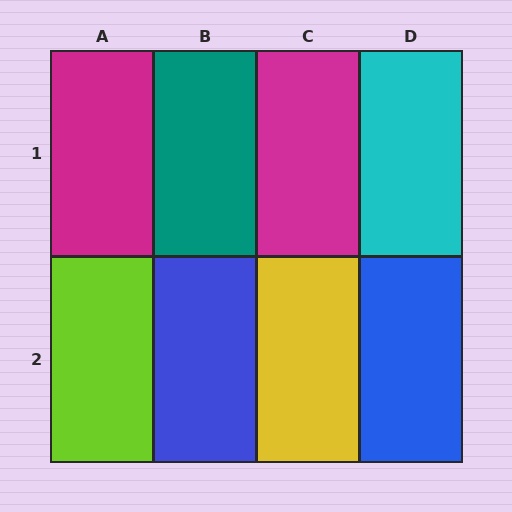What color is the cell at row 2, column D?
Blue.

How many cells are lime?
1 cell is lime.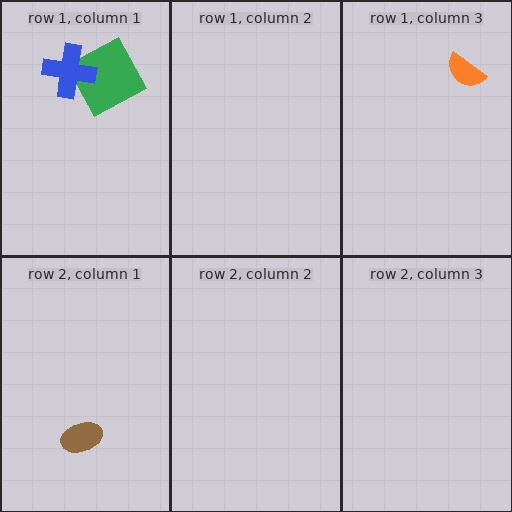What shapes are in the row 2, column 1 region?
The brown ellipse.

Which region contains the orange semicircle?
The row 1, column 3 region.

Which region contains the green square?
The row 1, column 1 region.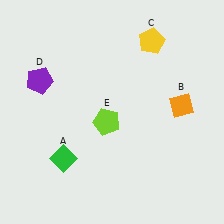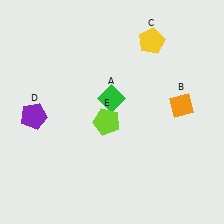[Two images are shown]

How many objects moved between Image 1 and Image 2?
2 objects moved between the two images.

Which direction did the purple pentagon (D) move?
The purple pentagon (D) moved down.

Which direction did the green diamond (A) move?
The green diamond (A) moved up.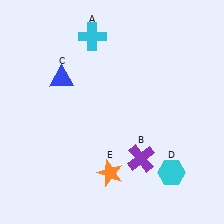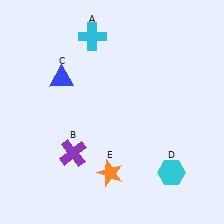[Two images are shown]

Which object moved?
The purple cross (B) moved left.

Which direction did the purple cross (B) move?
The purple cross (B) moved left.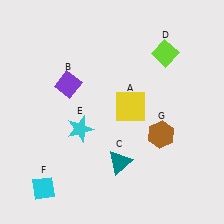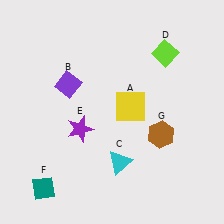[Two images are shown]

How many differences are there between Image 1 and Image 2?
There are 3 differences between the two images.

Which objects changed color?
C changed from teal to cyan. E changed from cyan to purple. F changed from cyan to teal.